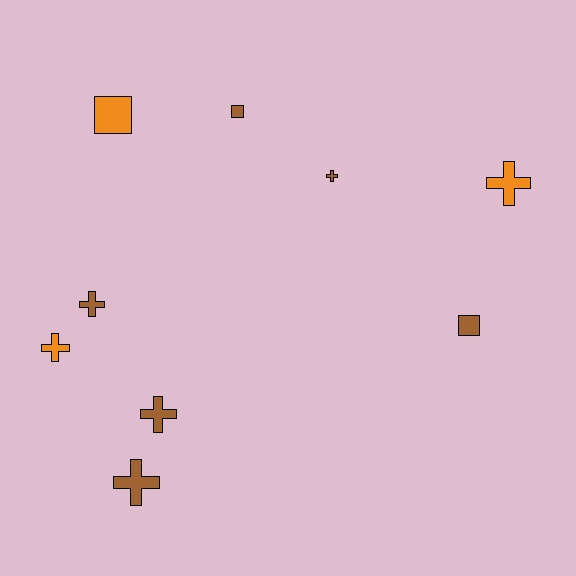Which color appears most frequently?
Brown, with 6 objects.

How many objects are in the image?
There are 9 objects.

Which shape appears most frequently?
Cross, with 6 objects.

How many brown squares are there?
There are 2 brown squares.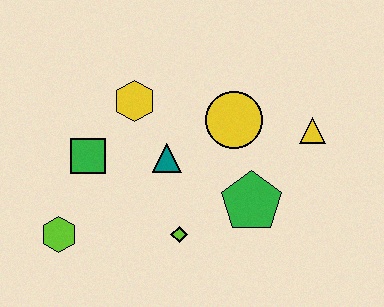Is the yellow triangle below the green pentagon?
No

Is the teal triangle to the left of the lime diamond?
Yes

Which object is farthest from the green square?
The yellow triangle is farthest from the green square.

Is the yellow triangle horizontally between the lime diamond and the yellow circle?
No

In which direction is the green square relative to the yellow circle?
The green square is to the left of the yellow circle.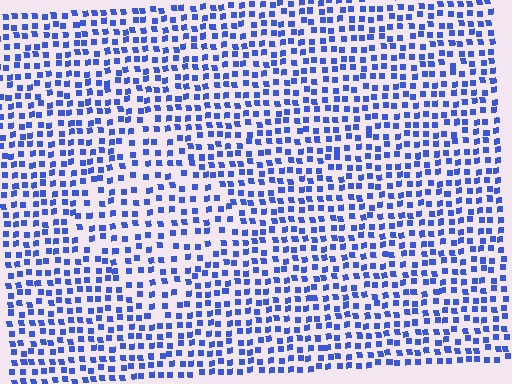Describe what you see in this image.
The image contains small blue elements arranged at two different densities. A diamond-shaped region is visible where the elements are less densely packed than the surrounding area.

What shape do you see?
I see a diamond.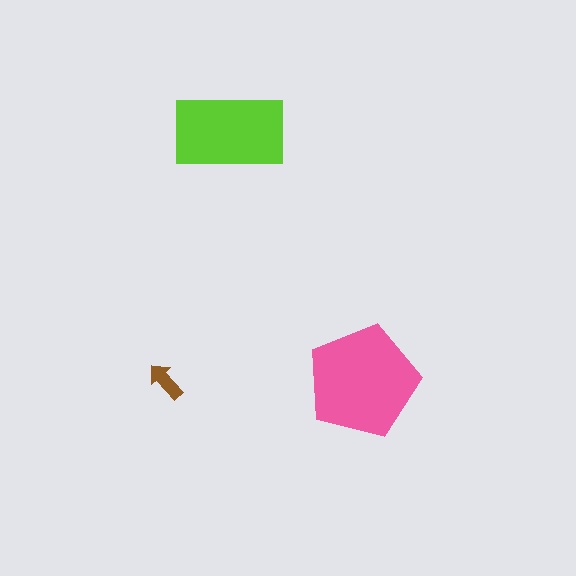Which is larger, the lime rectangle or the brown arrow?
The lime rectangle.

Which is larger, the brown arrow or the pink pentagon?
The pink pentagon.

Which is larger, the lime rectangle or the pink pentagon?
The pink pentagon.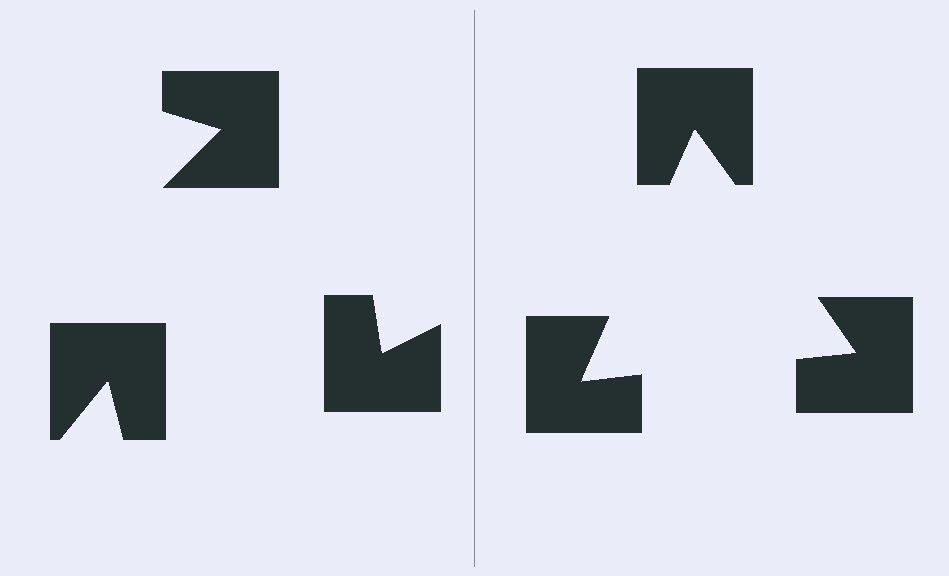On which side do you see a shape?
An illusory triangle appears on the right side. On the left side the wedge cuts are rotated, so no coherent shape forms.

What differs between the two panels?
The notched squares are positioned identically on both sides; only the wedge orientations differ. On the right they align to a triangle; on the left they are misaligned.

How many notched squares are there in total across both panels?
6 — 3 on each side.